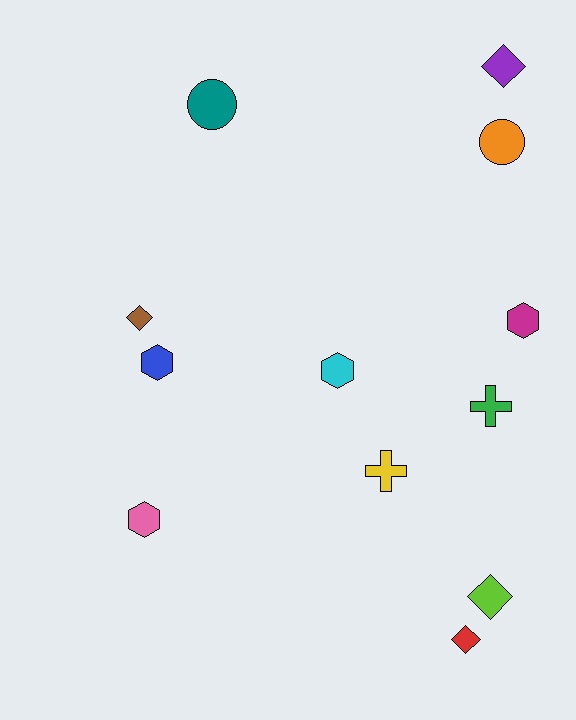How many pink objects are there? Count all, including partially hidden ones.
There is 1 pink object.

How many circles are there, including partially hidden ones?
There are 2 circles.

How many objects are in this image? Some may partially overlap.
There are 12 objects.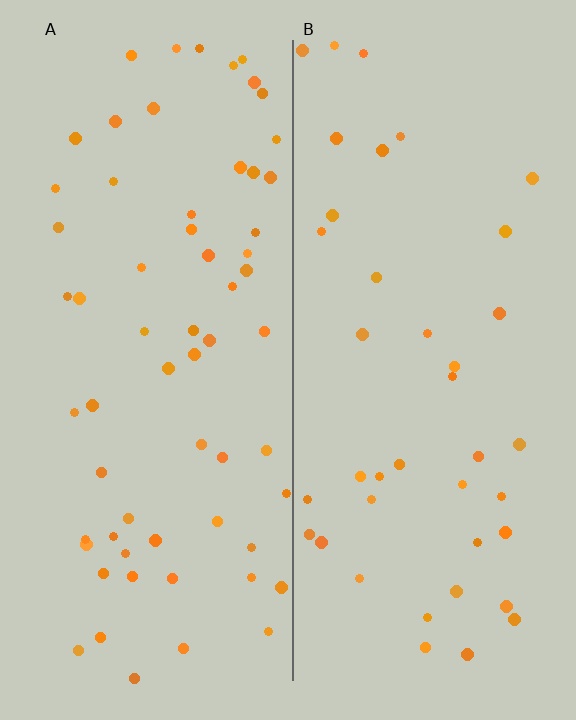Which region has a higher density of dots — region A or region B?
A (the left).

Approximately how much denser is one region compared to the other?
Approximately 1.5× — region A over region B.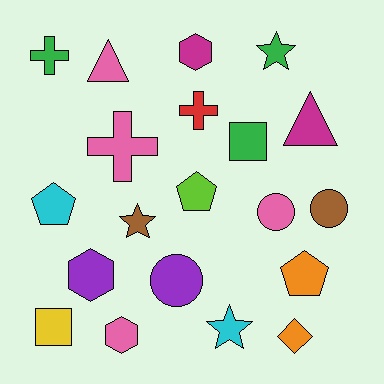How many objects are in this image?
There are 20 objects.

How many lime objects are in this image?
There is 1 lime object.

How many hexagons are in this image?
There are 3 hexagons.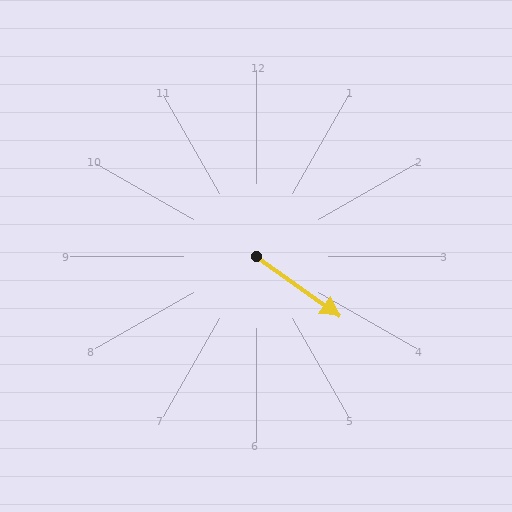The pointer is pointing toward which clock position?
Roughly 4 o'clock.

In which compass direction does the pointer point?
Southeast.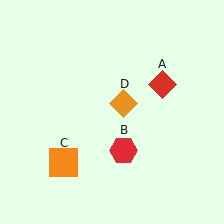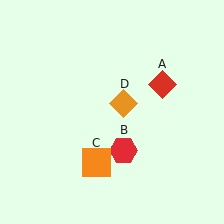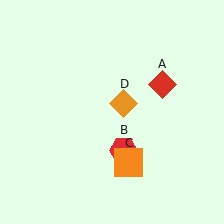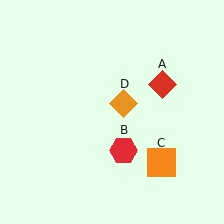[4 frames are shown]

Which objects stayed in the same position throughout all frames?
Red diamond (object A) and red hexagon (object B) and orange diamond (object D) remained stationary.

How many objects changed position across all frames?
1 object changed position: orange square (object C).